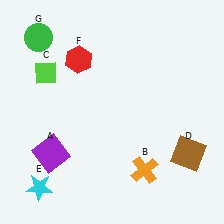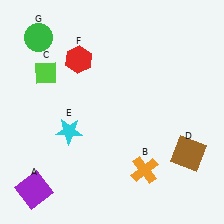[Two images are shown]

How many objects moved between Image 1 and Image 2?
2 objects moved between the two images.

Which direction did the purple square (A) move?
The purple square (A) moved down.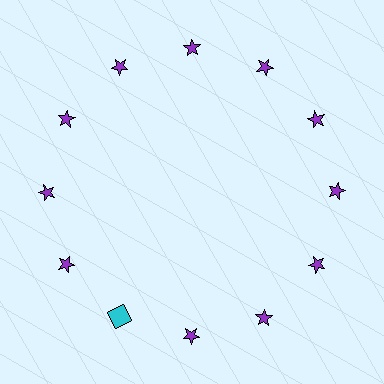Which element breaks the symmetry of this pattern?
The cyan square at roughly the 7 o'clock position breaks the symmetry. All other shapes are purple stars.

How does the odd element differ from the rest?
It differs in both color (cyan instead of purple) and shape (square instead of star).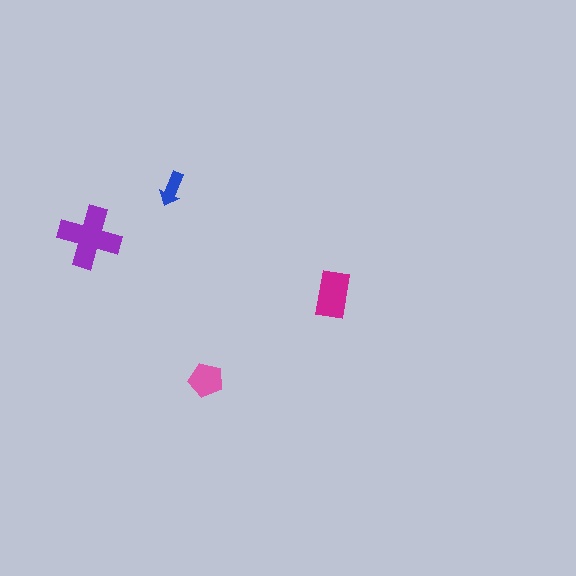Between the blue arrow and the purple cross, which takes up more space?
The purple cross.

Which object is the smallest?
The blue arrow.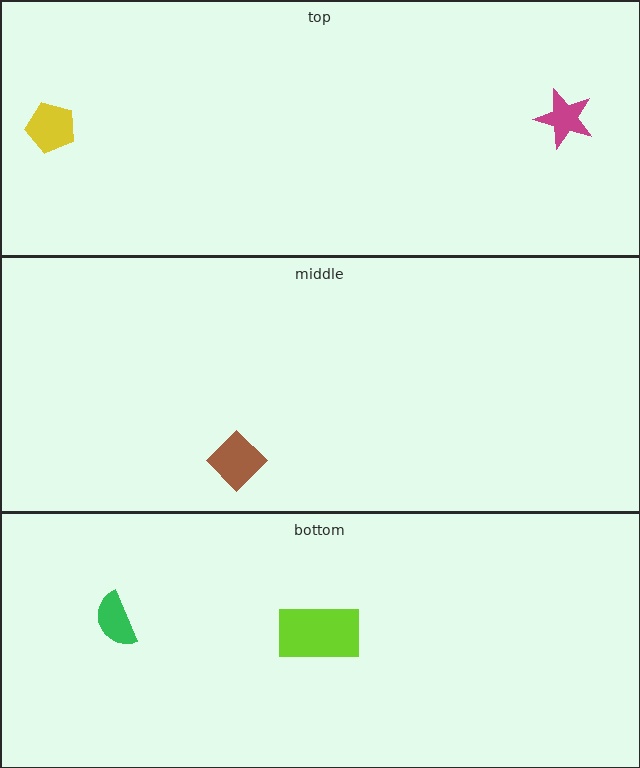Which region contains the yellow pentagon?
The top region.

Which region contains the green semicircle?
The bottom region.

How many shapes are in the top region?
2.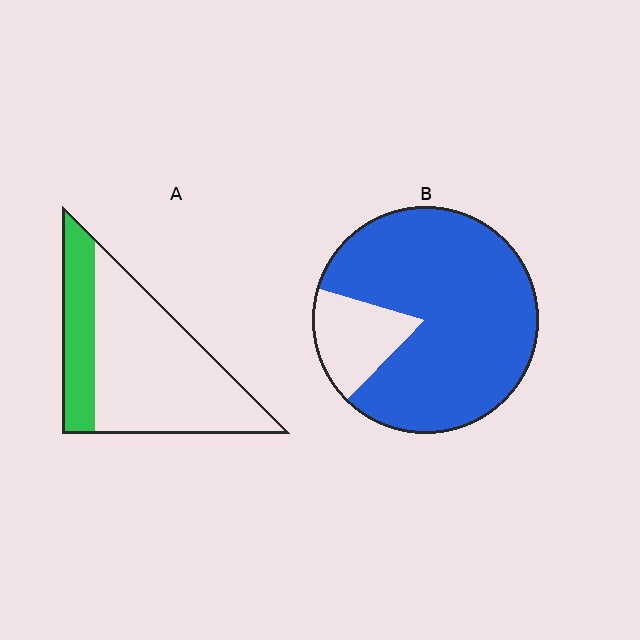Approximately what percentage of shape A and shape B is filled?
A is approximately 25% and B is approximately 85%.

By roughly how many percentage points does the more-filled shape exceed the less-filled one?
By roughly 55 percentage points (B over A).